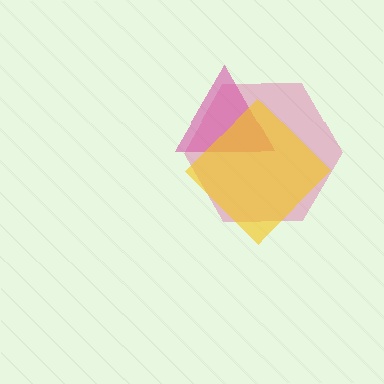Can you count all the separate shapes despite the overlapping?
Yes, there are 3 separate shapes.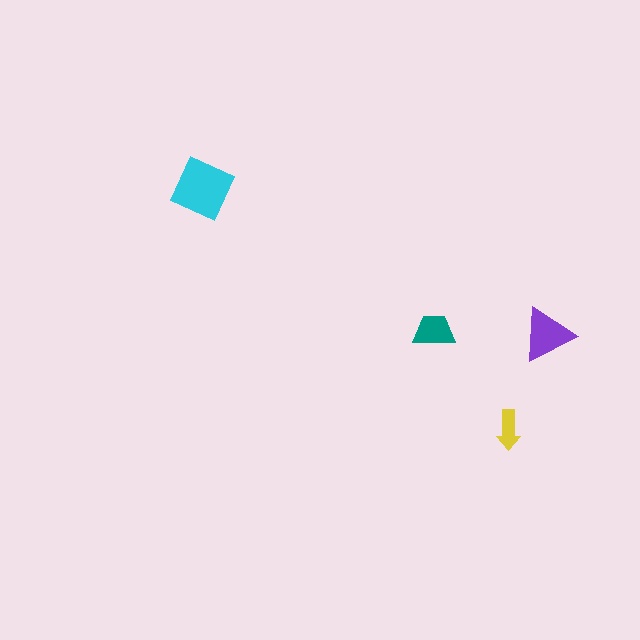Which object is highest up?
The cyan diamond is topmost.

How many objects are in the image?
There are 4 objects in the image.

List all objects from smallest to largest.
The yellow arrow, the teal trapezoid, the purple triangle, the cyan diamond.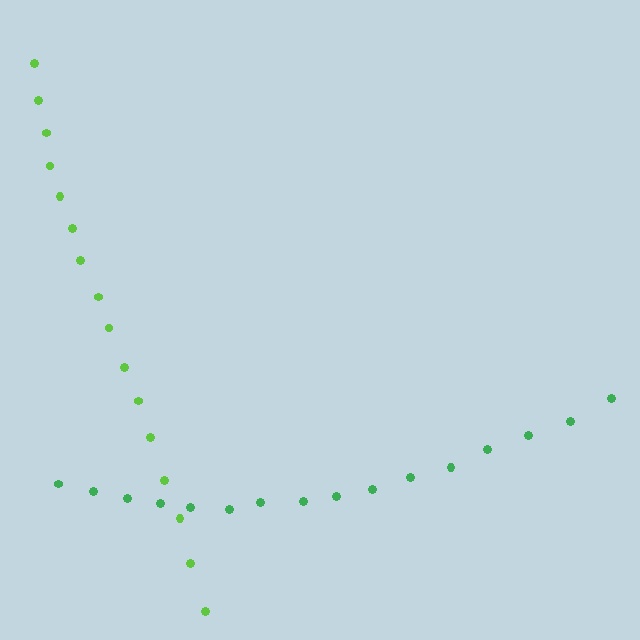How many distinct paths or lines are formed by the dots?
There are 2 distinct paths.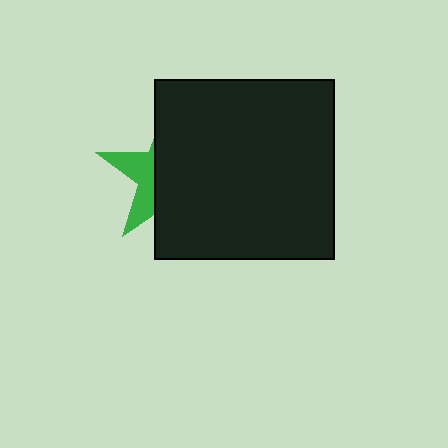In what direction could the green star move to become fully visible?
The green star could move left. That would shift it out from behind the black square entirely.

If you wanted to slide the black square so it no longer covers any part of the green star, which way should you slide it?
Slide it right — that is the most direct way to separate the two shapes.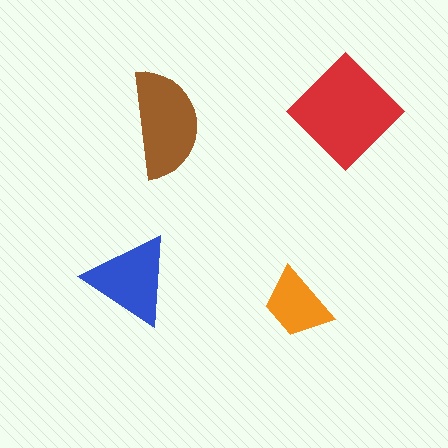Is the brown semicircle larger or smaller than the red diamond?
Smaller.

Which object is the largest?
The red diamond.